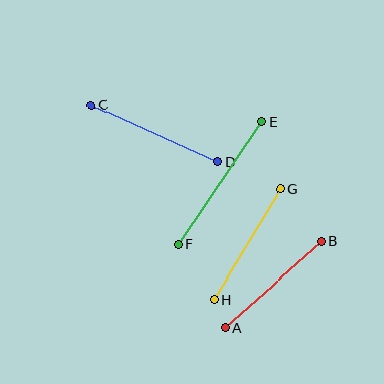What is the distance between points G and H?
The distance is approximately 129 pixels.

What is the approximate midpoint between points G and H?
The midpoint is at approximately (247, 244) pixels.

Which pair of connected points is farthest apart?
Points E and F are farthest apart.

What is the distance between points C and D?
The distance is approximately 138 pixels.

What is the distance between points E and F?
The distance is approximately 148 pixels.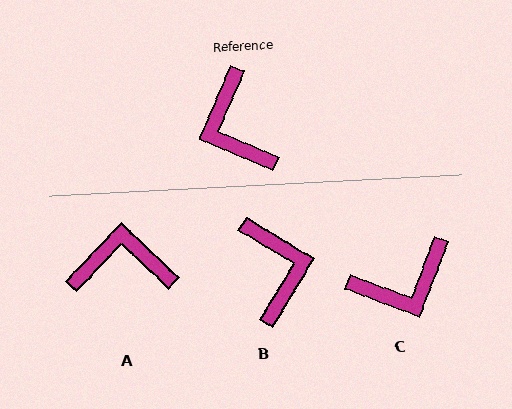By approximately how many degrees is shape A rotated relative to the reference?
Approximately 110 degrees clockwise.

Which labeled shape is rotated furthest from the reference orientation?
B, about 172 degrees away.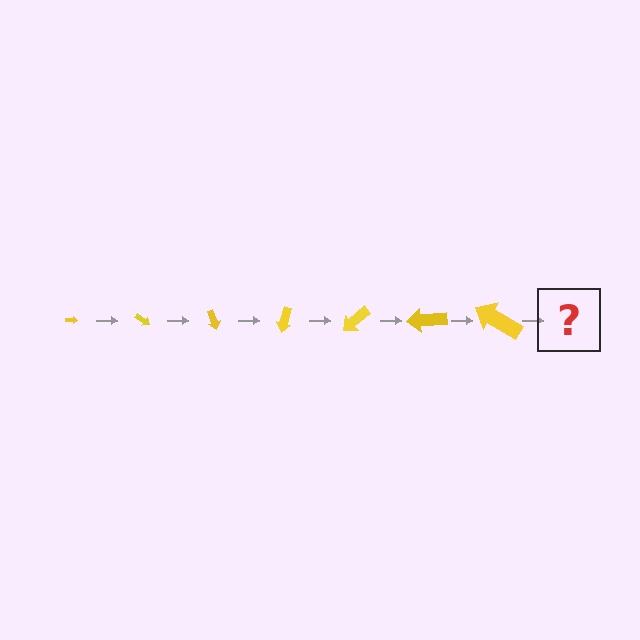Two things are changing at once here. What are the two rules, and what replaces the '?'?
The two rules are that the arrow grows larger each step and it rotates 35 degrees each step. The '?' should be an arrow, larger than the previous one and rotated 245 degrees from the start.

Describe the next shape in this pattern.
It should be an arrow, larger than the previous one and rotated 245 degrees from the start.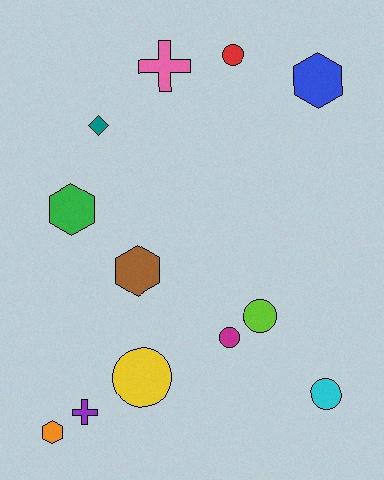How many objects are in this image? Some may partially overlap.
There are 12 objects.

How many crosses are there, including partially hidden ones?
There are 2 crosses.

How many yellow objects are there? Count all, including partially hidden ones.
There is 1 yellow object.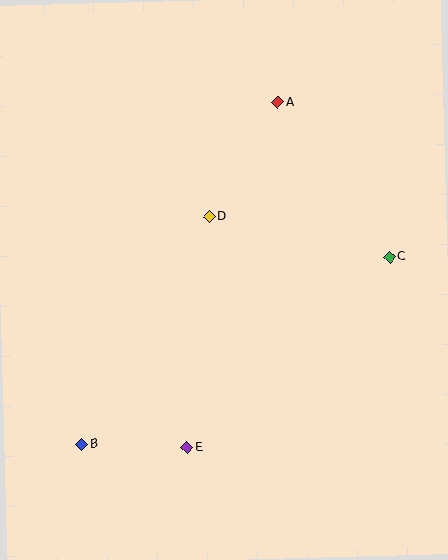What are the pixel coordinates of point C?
Point C is at (390, 257).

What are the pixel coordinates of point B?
Point B is at (82, 444).